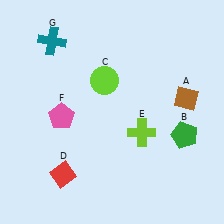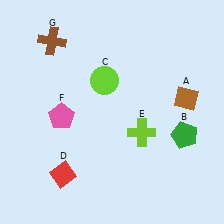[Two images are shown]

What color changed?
The cross (G) changed from teal in Image 1 to brown in Image 2.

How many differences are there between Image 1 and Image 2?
There is 1 difference between the two images.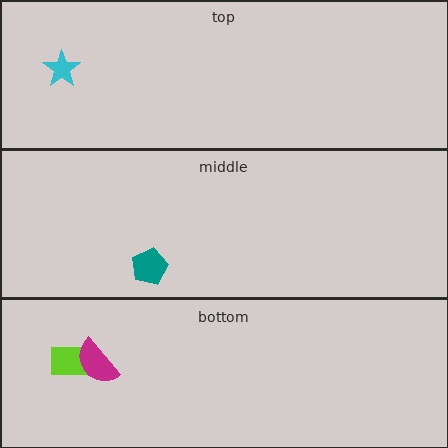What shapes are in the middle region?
The teal pentagon.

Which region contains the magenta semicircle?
The bottom region.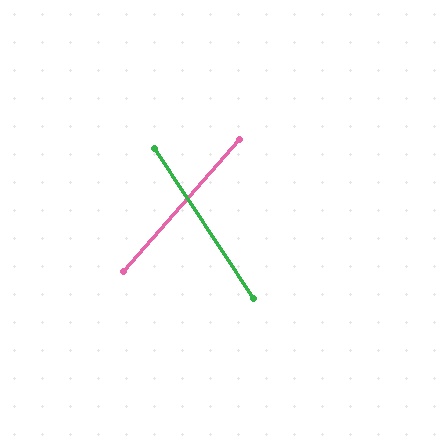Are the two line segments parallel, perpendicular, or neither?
Neither parallel nor perpendicular — they differ by about 75°.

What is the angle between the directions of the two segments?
Approximately 75 degrees.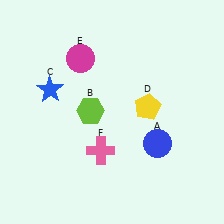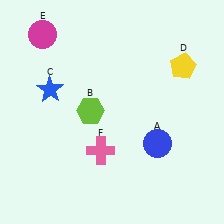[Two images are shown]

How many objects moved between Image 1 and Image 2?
2 objects moved between the two images.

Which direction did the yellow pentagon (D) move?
The yellow pentagon (D) moved up.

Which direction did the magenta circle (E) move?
The magenta circle (E) moved left.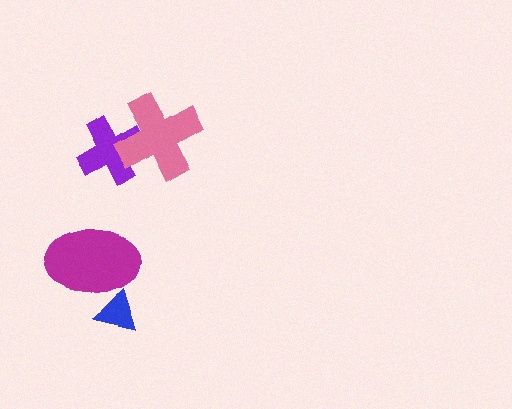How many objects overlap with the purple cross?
1 object overlaps with the purple cross.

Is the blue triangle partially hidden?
Yes, it is partially covered by another shape.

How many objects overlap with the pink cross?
1 object overlaps with the pink cross.